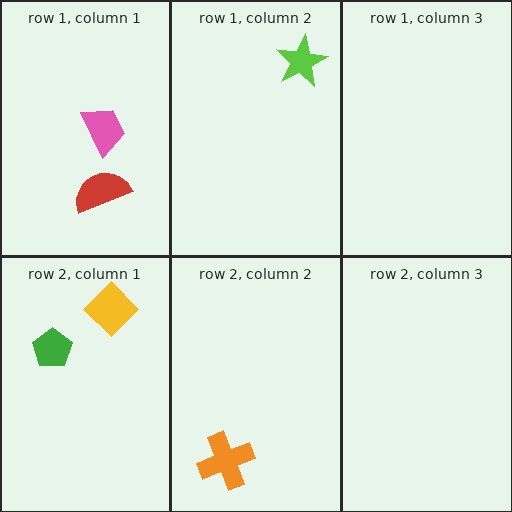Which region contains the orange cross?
The row 2, column 2 region.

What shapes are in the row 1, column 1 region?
The red semicircle, the pink trapezoid.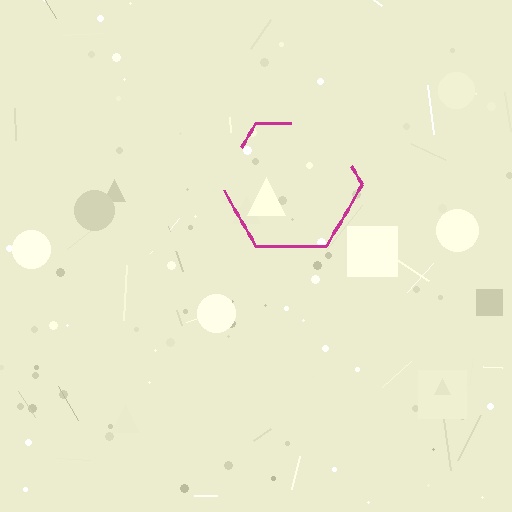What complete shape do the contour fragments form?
The contour fragments form a hexagon.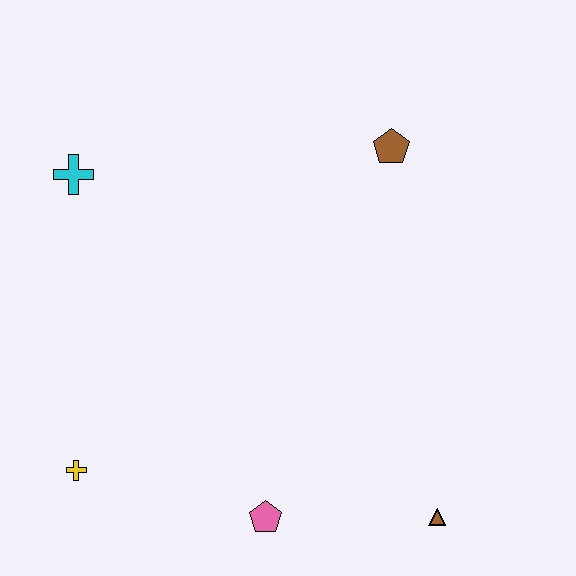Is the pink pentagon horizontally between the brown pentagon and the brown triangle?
No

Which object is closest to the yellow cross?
The pink pentagon is closest to the yellow cross.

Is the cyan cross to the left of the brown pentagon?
Yes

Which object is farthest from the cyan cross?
The brown triangle is farthest from the cyan cross.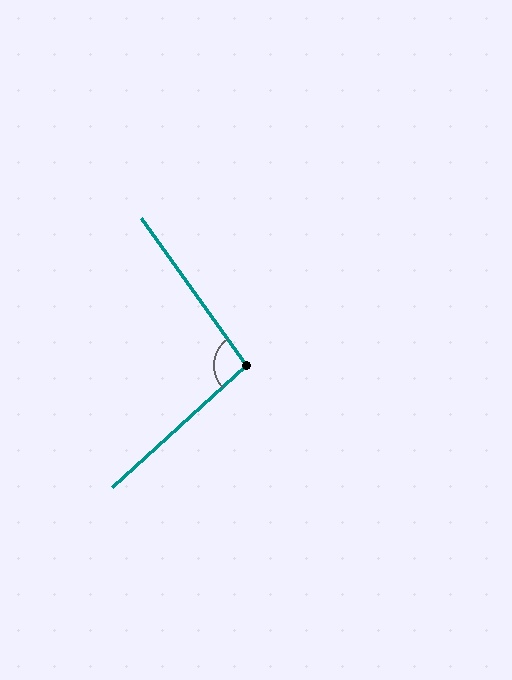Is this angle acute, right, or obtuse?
It is obtuse.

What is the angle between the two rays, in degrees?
Approximately 97 degrees.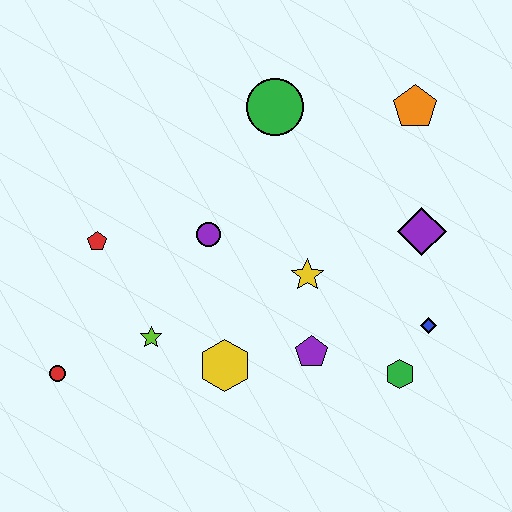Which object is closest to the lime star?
The yellow hexagon is closest to the lime star.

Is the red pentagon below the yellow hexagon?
No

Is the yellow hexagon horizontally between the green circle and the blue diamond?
No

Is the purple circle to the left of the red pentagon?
No